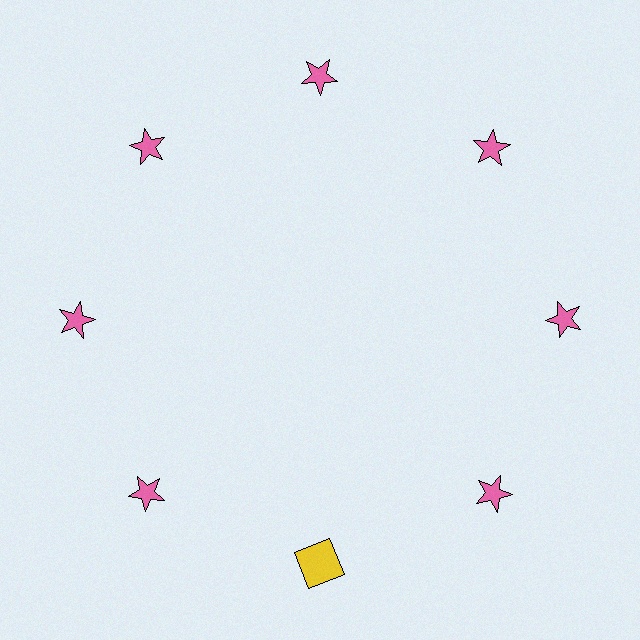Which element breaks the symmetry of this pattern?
The yellow square at roughly the 6 o'clock position breaks the symmetry. All other shapes are pink stars.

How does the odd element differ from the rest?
It differs in both color (yellow instead of pink) and shape (square instead of star).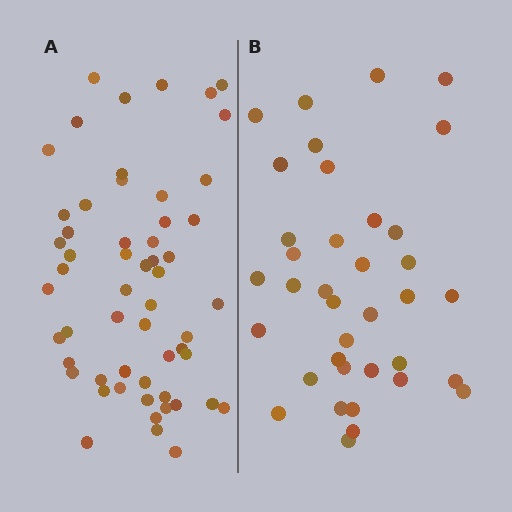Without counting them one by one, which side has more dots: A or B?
Region A (the left region) has more dots.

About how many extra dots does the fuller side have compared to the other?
Region A has approximately 20 more dots than region B.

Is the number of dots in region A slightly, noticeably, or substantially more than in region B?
Region A has substantially more. The ratio is roughly 1.5 to 1.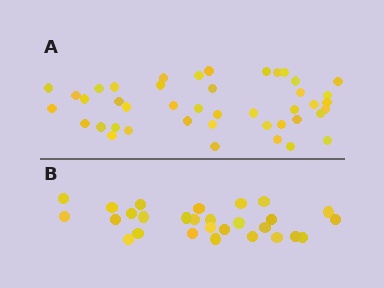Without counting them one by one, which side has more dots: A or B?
Region A (the top region) has more dots.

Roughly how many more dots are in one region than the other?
Region A has approximately 15 more dots than region B.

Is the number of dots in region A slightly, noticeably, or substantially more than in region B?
Region A has substantially more. The ratio is roughly 1.5 to 1.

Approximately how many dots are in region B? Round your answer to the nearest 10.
About 30 dots. (The exact count is 28, which rounds to 30.)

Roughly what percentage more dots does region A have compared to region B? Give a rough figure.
About 55% more.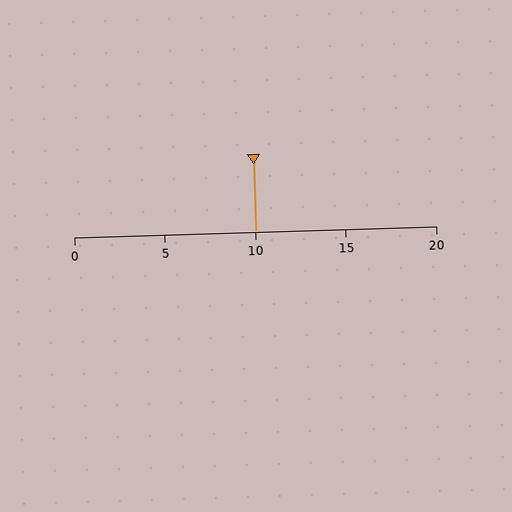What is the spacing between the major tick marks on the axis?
The major ticks are spaced 5 apart.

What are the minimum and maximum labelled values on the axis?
The axis runs from 0 to 20.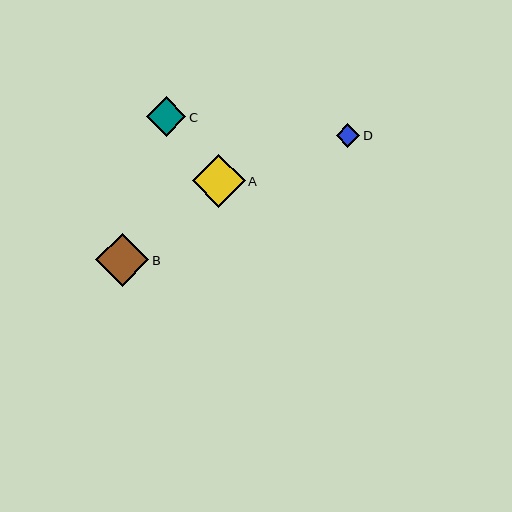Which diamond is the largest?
Diamond B is the largest with a size of approximately 53 pixels.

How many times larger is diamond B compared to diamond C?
Diamond B is approximately 1.4 times the size of diamond C.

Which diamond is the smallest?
Diamond D is the smallest with a size of approximately 24 pixels.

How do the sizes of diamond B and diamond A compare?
Diamond B and diamond A are approximately the same size.